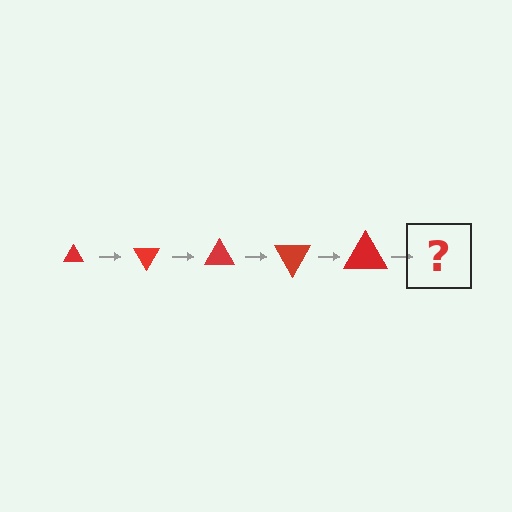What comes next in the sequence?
The next element should be a triangle, larger than the previous one and rotated 300 degrees from the start.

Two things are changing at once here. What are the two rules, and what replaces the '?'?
The two rules are that the triangle grows larger each step and it rotates 60 degrees each step. The '?' should be a triangle, larger than the previous one and rotated 300 degrees from the start.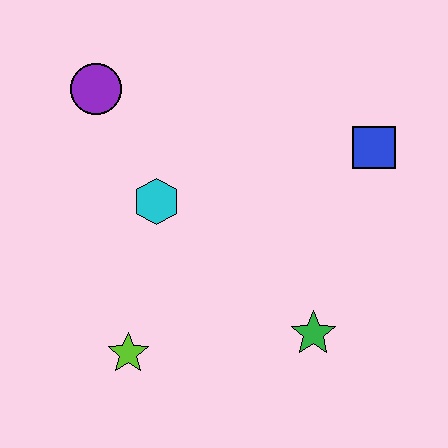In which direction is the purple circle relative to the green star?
The purple circle is above the green star.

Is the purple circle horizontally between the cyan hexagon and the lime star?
No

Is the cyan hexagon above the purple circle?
No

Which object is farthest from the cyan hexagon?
The blue square is farthest from the cyan hexagon.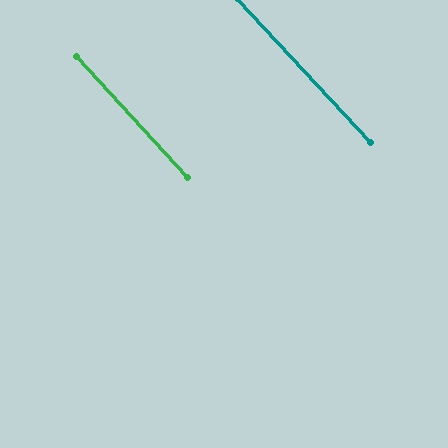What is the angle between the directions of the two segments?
Approximately 0 degrees.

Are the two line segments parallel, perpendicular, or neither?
Parallel — their directions differ by only 0.2°.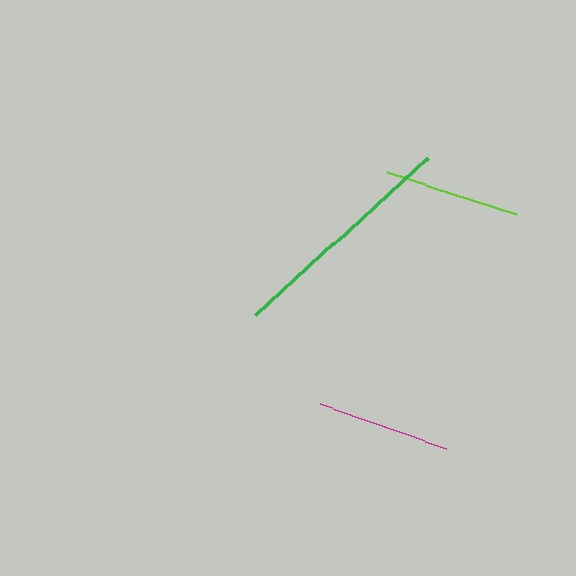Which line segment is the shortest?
The magenta line is the shortest at approximately 134 pixels.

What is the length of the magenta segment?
The magenta segment is approximately 134 pixels long.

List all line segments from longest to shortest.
From longest to shortest: green, lime, magenta.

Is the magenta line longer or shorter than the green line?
The green line is longer than the magenta line.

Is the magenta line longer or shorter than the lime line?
The lime line is longer than the magenta line.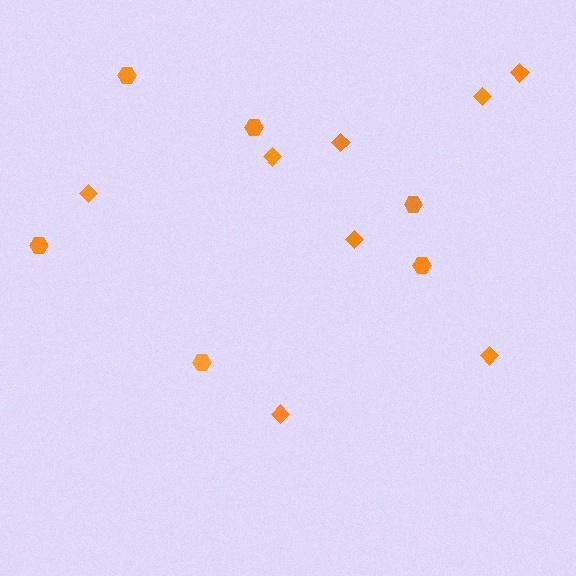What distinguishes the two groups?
There are 2 groups: one group of diamonds (8) and one group of hexagons (6).